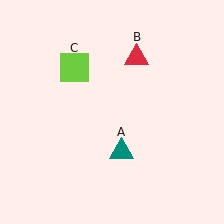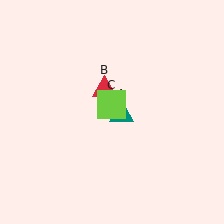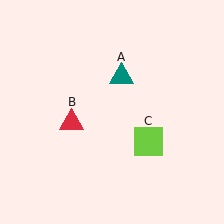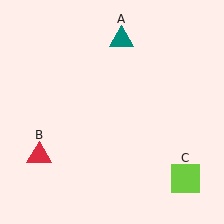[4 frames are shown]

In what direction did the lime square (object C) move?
The lime square (object C) moved down and to the right.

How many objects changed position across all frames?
3 objects changed position: teal triangle (object A), red triangle (object B), lime square (object C).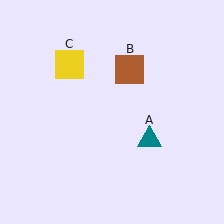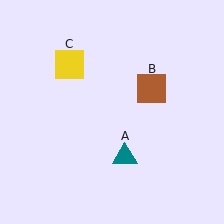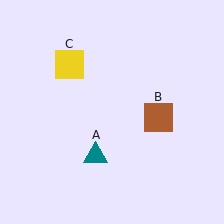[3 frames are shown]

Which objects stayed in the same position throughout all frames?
Yellow square (object C) remained stationary.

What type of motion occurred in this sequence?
The teal triangle (object A), brown square (object B) rotated clockwise around the center of the scene.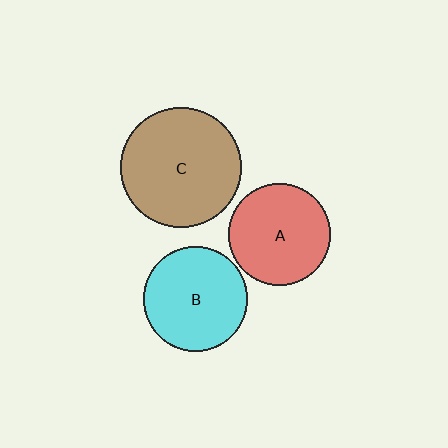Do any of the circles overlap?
No, none of the circles overlap.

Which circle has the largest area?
Circle C (brown).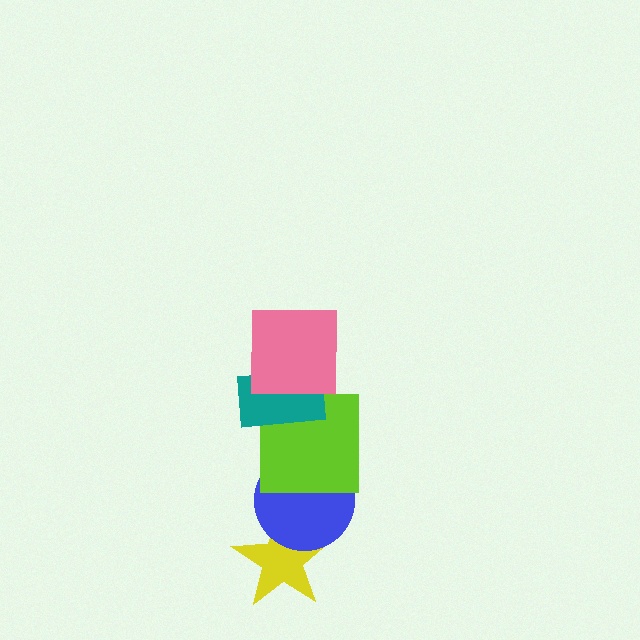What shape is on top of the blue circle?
The lime square is on top of the blue circle.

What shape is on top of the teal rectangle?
The pink square is on top of the teal rectangle.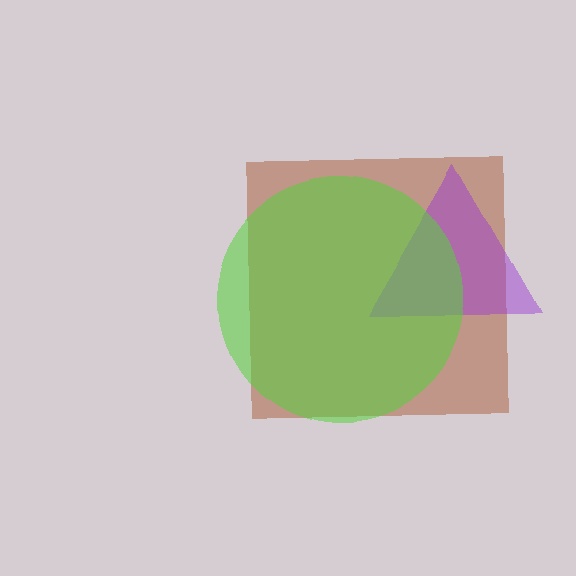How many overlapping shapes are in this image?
There are 3 overlapping shapes in the image.